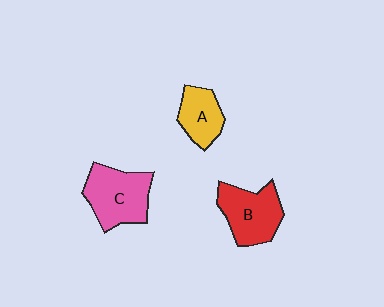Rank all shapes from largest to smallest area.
From largest to smallest: C (pink), B (red), A (yellow).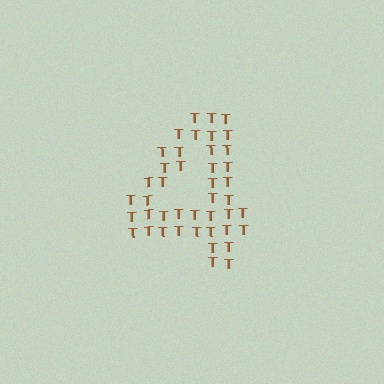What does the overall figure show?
The overall figure shows the digit 4.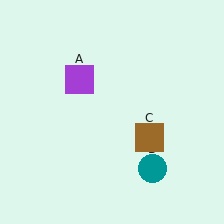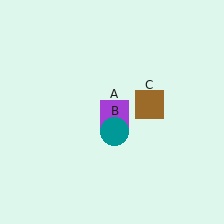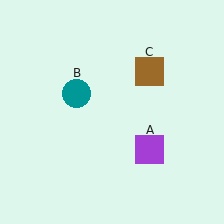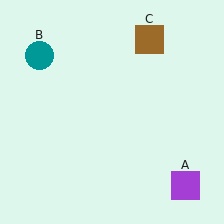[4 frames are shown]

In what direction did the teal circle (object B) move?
The teal circle (object B) moved up and to the left.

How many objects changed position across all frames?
3 objects changed position: purple square (object A), teal circle (object B), brown square (object C).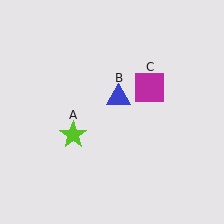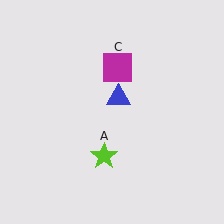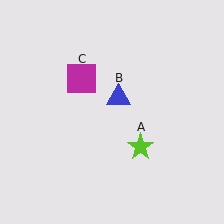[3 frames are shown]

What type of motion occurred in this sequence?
The lime star (object A), magenta square (object C) rotated counterclockwise around the center of the scene.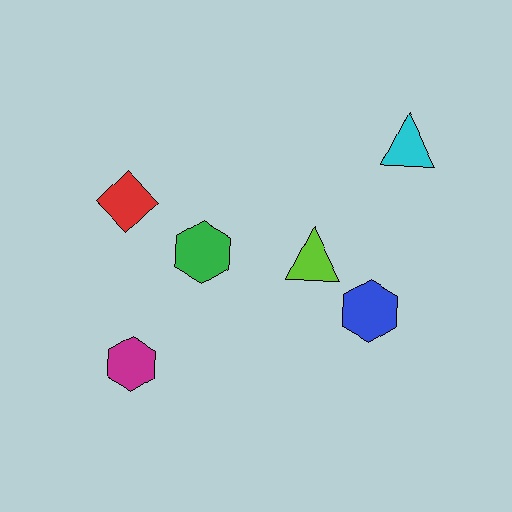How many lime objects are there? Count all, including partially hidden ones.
There is 1 lime object.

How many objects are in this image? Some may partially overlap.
There are 6 objects.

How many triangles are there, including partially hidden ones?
There are 2 triangles.